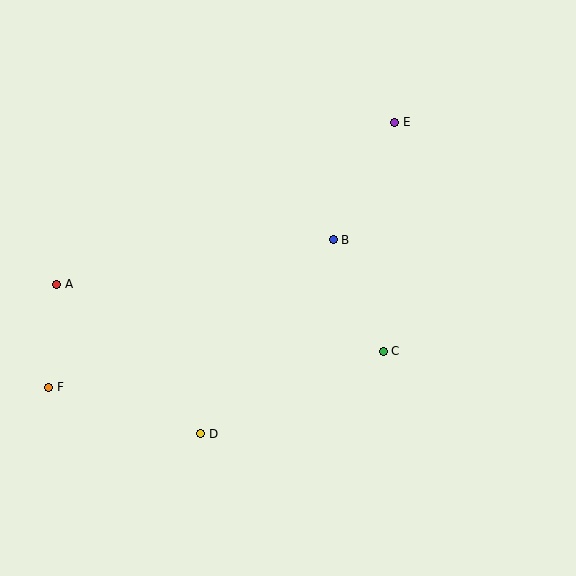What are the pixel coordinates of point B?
Point B is at (333, 240).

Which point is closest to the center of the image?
Point B at (333, 240) is closest to the center.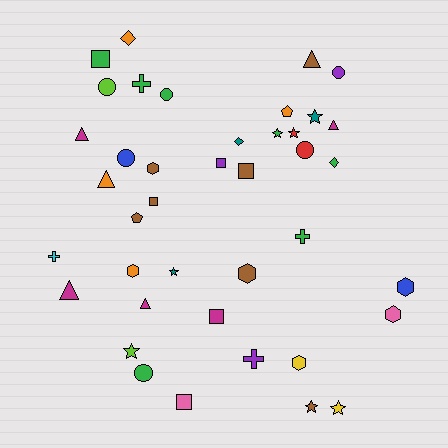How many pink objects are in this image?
There are 2 pink objects.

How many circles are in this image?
There are 6 circles.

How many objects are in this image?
There are 40 objects.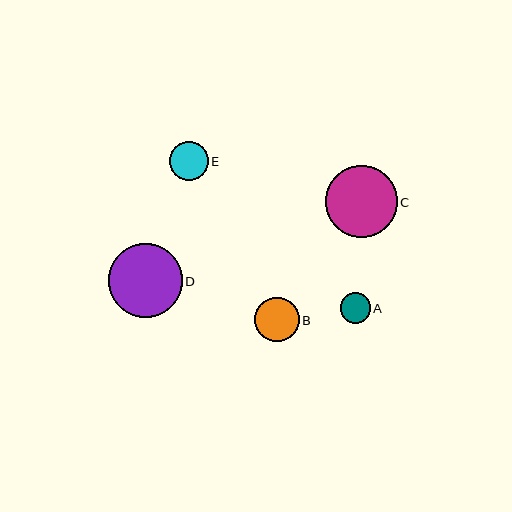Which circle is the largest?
Circle D is the largest with a size of approximately 74 pixels.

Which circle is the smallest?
Circle A is the smallest with a size of approximately 30 pixels.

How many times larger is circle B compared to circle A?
Circle B is approximately 1.5 times the size of circle A.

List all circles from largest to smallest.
From largest to smallest: D, C, B, E, A.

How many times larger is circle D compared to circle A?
Circle D is approximately 2.5 times the size of circle A.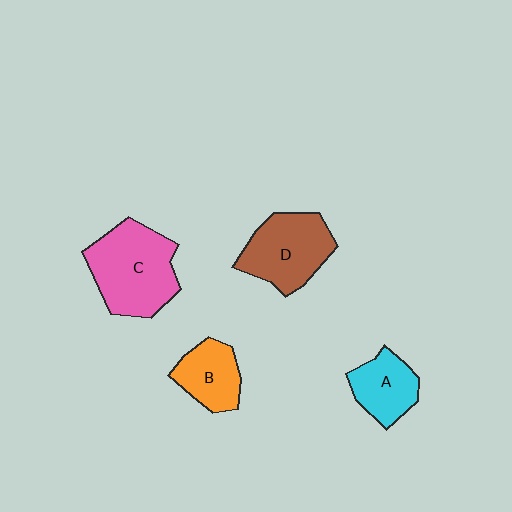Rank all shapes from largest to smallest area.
From largest to smallest: C (pink), D (brown), A (cyan), B (orange).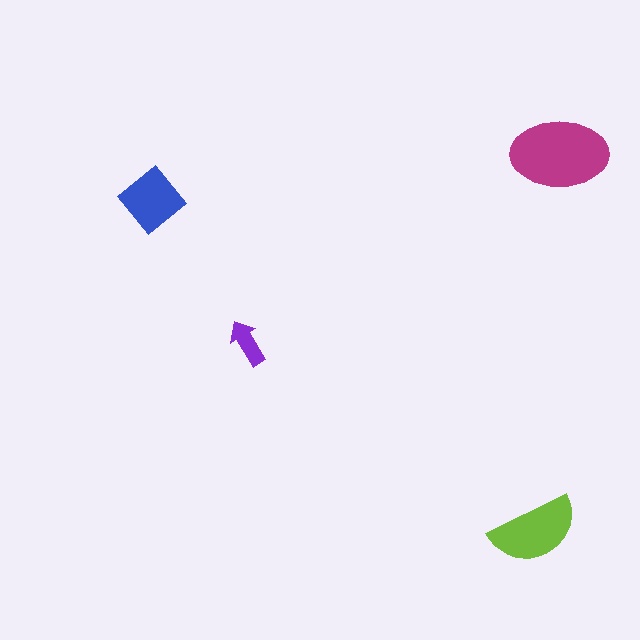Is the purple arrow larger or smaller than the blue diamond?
Smaller.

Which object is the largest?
The magenta ellipse.